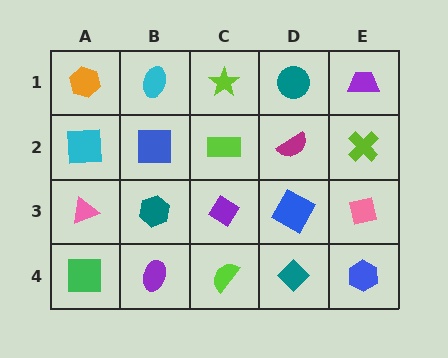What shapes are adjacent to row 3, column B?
A blue square (row 2, column B), a purple ellipse (row 4, column B), a pink triangle (row 3, column A), a purple diamond (row 3, column C).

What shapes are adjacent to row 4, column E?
A pink square (row 3, column E), a teal diamond (row 4, column D).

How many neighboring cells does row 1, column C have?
3.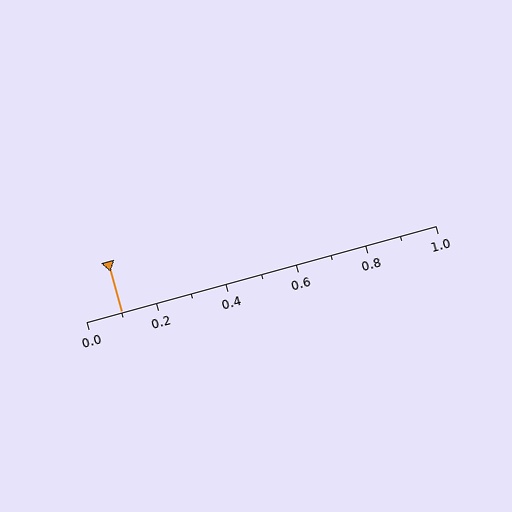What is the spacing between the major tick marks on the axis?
The major ticks are spaced 0.2 apart.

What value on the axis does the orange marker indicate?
The marker indicates approximately 0.1.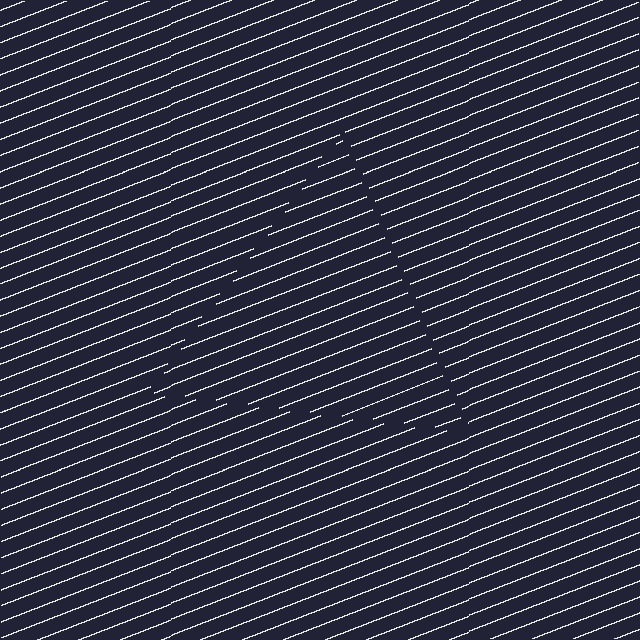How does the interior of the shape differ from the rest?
The interior of the shape contains the same grating, shifted by half a period — the contour is defined by the phase discontinuity where line-ends from the inner and outer gratings abut.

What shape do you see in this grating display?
An illusory triangle. The interior of the shape contains the same grating, shifted by half a period — the contour is defined by the phase discontinuity where line-ends from the inner and outer gratings abut.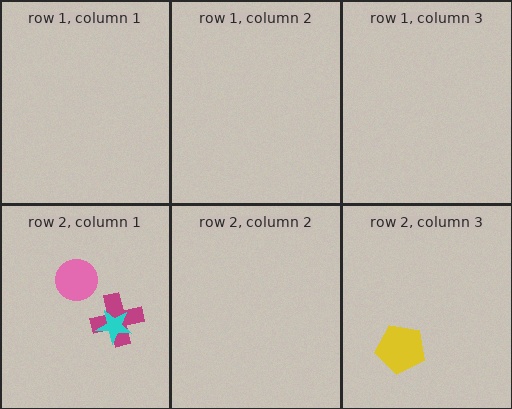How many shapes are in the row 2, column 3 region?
1.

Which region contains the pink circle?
The row 2, column 1 region.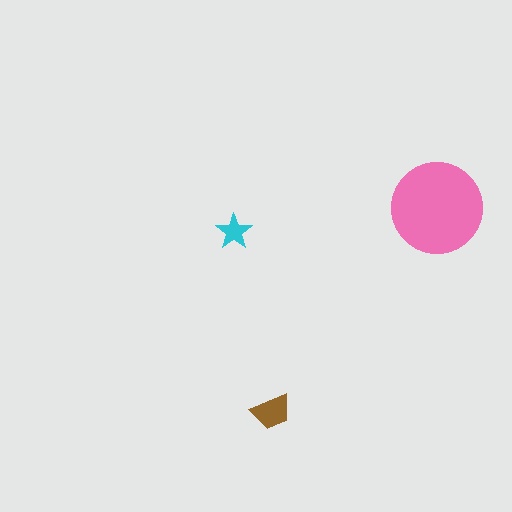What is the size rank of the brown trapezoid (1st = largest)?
2nd.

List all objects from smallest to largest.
The cyan star, the brown trapezoid, the pink circle.